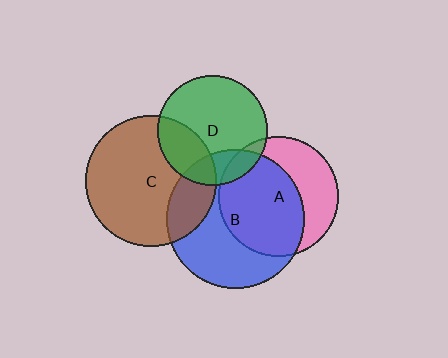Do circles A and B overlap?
Yes.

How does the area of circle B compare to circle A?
Approximately 1.3 times.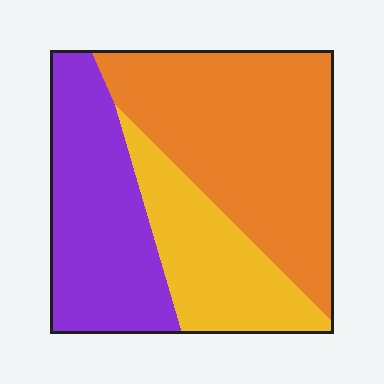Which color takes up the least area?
Yellow, at roughly 25%.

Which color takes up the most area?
Orange, at roughly 45%.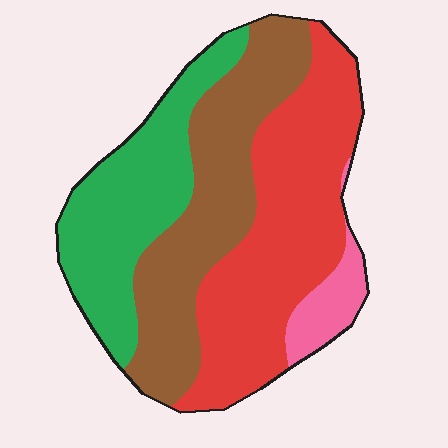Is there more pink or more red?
Red.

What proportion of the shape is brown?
Brown covers around 30% of the shape.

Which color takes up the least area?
Pink, at roughly 5%.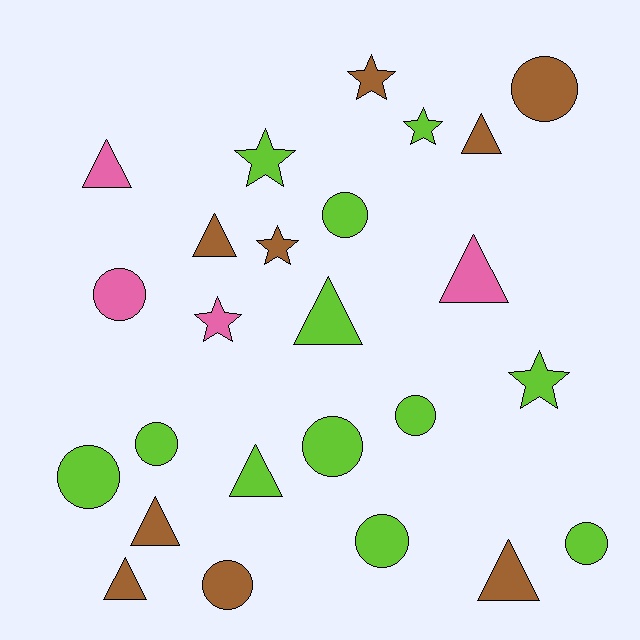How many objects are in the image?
There are 25 objects.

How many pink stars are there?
There is 1 pink star.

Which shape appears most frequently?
Circle, with 10 objects.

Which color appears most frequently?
Lime, with 12 objects.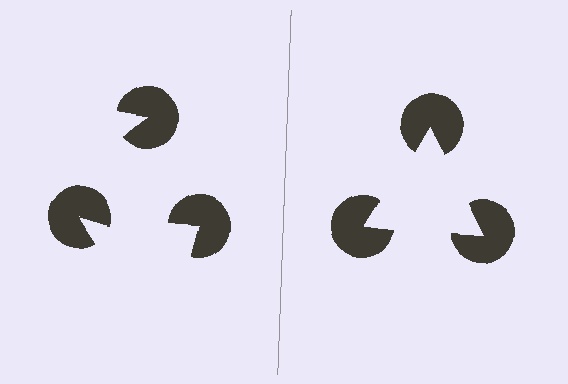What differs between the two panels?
The pac-man discs are positioned identically on both sides; only the wedge orientations differ. On the right they align to a triangle; on the left they are misaligned.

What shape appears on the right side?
An illusory triangle.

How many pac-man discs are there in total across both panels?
6 — 3 on each side.